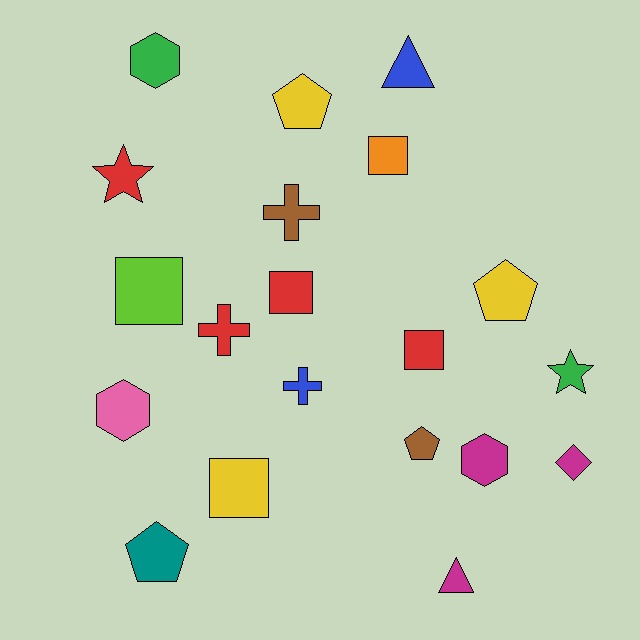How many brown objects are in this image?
There are 2 brown objects.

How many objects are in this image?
There are 20 objects.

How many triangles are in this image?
There are 2 triangles.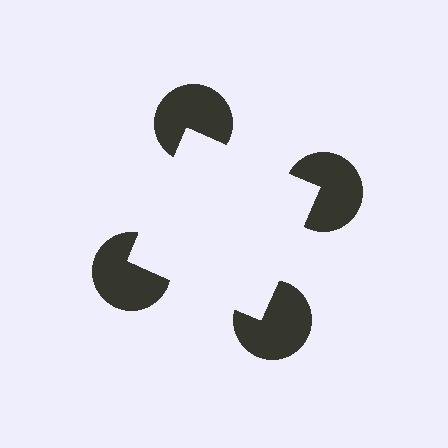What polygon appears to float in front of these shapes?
An illusory square — its edges are inferred from the aligned wedge cuts in the pac-man discs, not physically drawn.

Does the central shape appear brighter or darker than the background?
It typically appears slightly brighter than the background, even though no actual brightness change is drawn.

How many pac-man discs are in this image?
There are 4 — one at each vertex of the illusory square.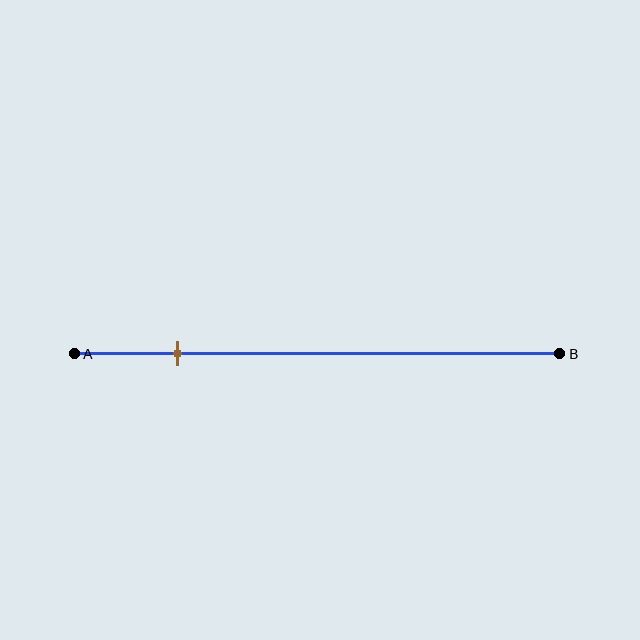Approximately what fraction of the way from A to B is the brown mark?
The brown mark is approximately 20% of the way from A to B.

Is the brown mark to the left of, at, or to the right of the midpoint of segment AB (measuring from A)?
The brown mark is to the left of the midpoint of segment AB.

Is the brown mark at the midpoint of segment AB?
No, the mark is at about 20% from A, not at the 50% midpoint.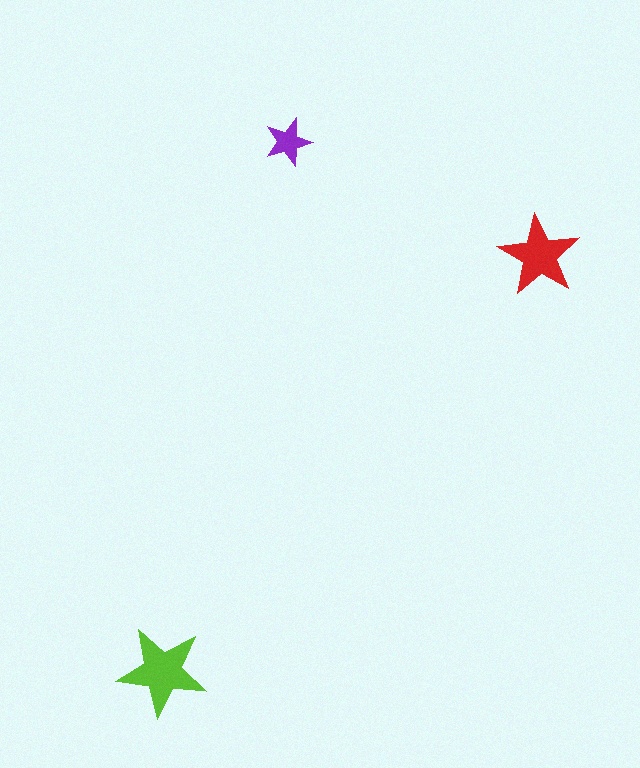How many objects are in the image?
There are 3 objects in the image.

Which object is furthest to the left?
The lime star is leftmost.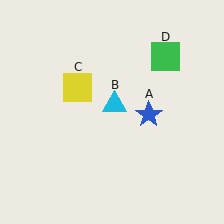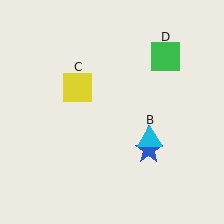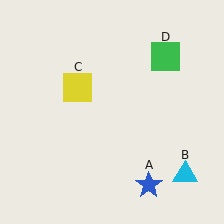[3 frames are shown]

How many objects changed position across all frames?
2 objects changed position: blue star (object A), cyan triangle (object B).